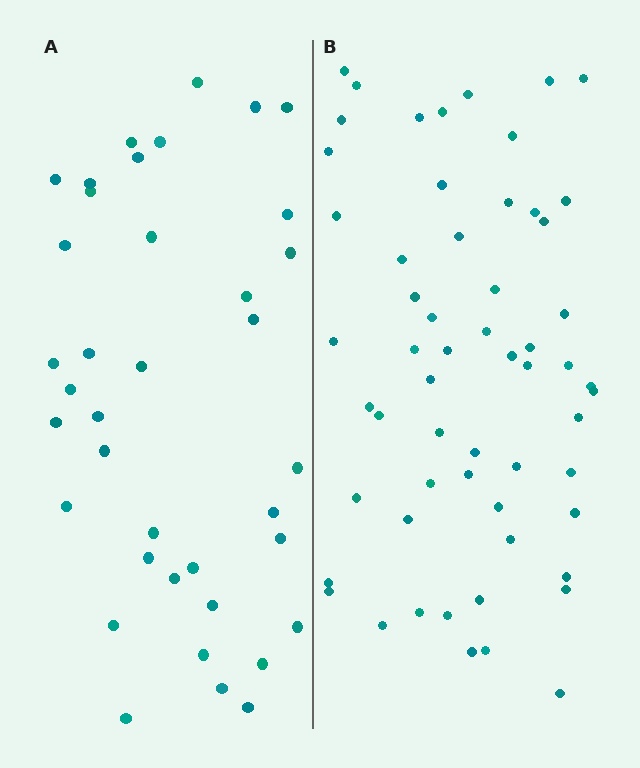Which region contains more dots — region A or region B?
Region B (the right region) has more dots.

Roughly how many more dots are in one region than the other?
Region B has approximately 20 more dots than region A.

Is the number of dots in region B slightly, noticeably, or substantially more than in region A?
Region B has substantially more. The ratio is roughly 1.5 to 1.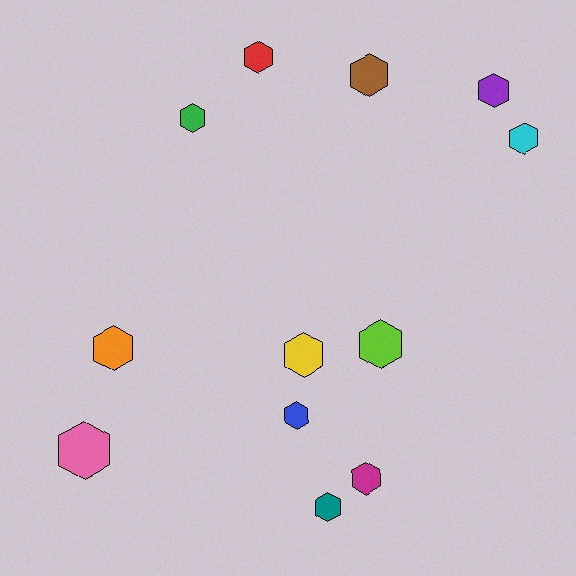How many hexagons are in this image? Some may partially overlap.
There are 12 hexagons.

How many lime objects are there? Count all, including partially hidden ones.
There is 1 lime object.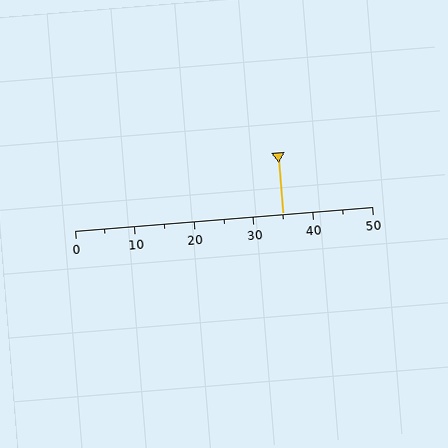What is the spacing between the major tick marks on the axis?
The major ticks are spaced 10 apart.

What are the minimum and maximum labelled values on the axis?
The axis runs from 0 to 50.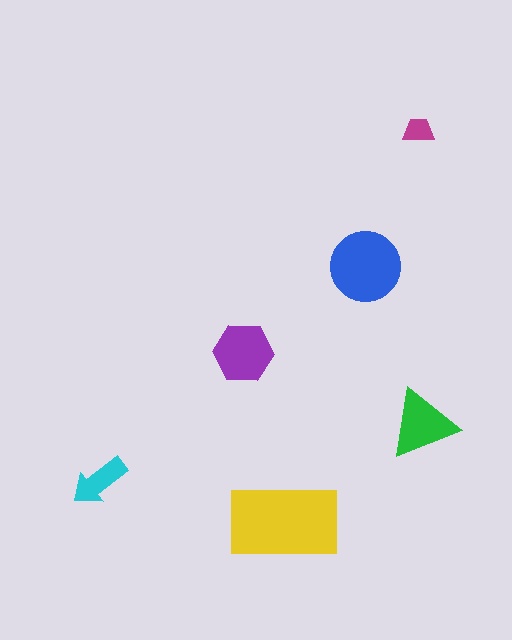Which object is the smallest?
The magenta trapezoid.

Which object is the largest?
The yellow rectangle.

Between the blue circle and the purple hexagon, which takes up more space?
The blue circle.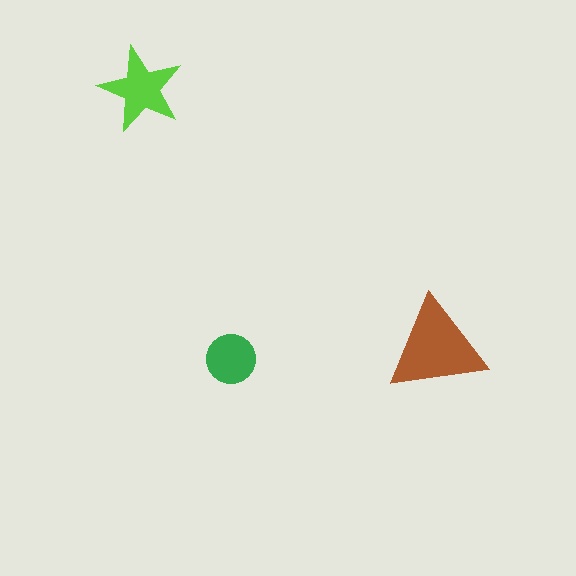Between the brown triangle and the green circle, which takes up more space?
The brown triangle.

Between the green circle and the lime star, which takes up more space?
The lime star.